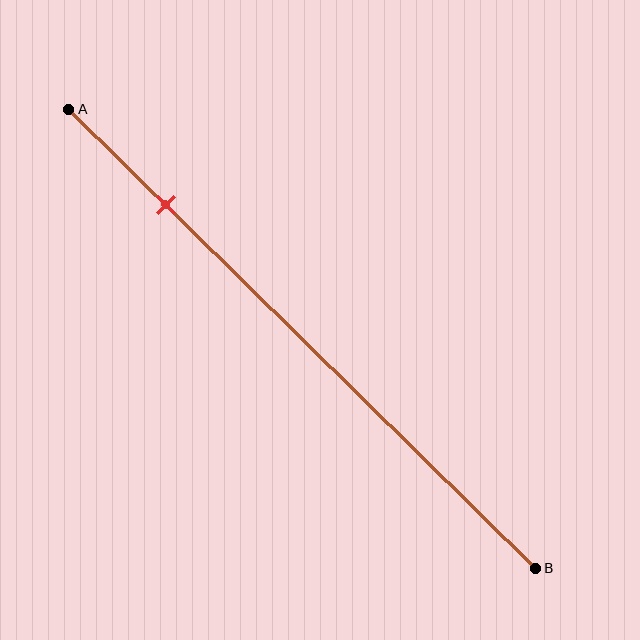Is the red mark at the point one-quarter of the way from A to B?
No, the mark is at about 20% from A, not at the 25% one-quarter point.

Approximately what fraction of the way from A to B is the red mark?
The red mark is approximately 20% of the way from A to B.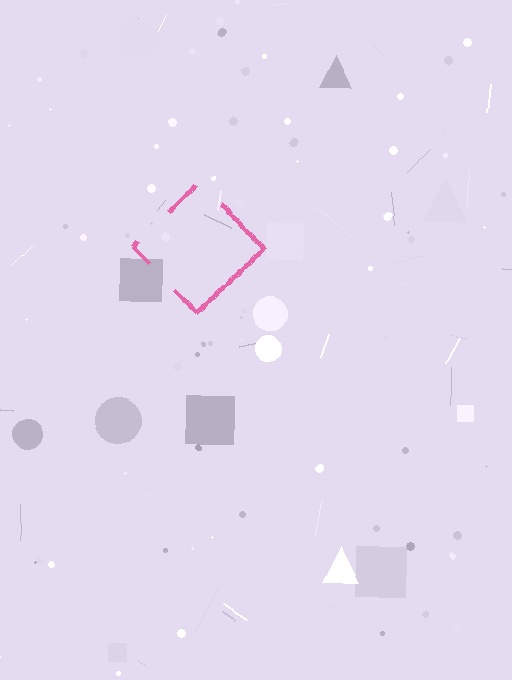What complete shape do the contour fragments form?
The contour fragments form a diamond.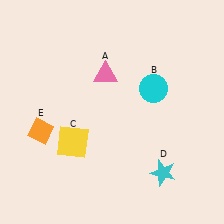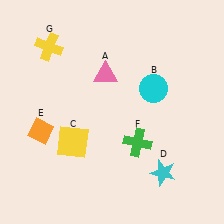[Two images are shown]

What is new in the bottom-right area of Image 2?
A green cross (F) was added in the bottom-right area of Image 2.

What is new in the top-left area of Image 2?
A yellow cross (G) was added in the top-left area of Image 2.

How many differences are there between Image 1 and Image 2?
There are 2 differences between the two images.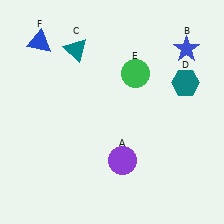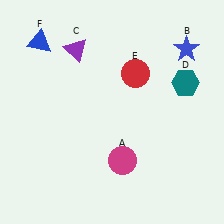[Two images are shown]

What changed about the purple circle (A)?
In Image 1, A is purple. In Image 2, it changed to magenta.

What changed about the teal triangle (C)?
In Image 1, C is teal. In Image 2, it changed to purple.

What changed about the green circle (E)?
In Image 1, E is green. In Image 2, it changed to red.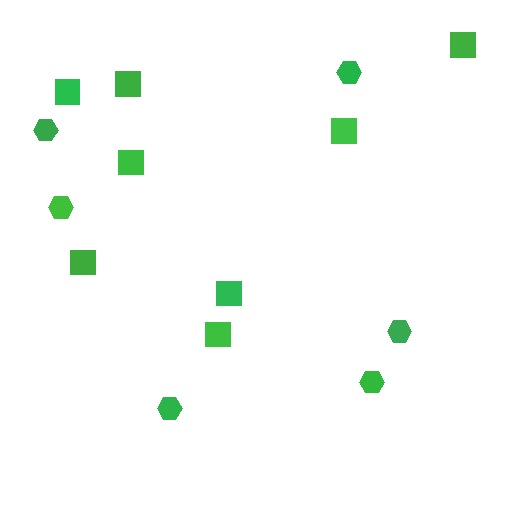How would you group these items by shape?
There are 2 groups: one group of hexagons (6) and one group of squares (8).